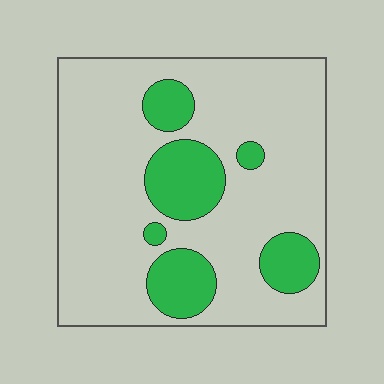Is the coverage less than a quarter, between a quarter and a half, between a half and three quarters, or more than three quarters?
Less than a quarter.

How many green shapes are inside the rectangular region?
6.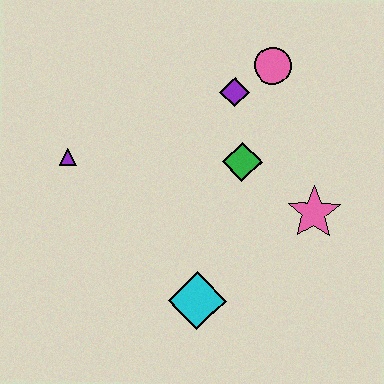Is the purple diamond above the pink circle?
No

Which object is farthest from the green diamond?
The purple triangle is farthest from the green diamond.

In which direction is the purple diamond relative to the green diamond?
The purple diamond is above the green diamond.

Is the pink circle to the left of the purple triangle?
No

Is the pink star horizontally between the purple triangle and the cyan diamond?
No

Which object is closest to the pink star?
The green diamond is closest to the pink star.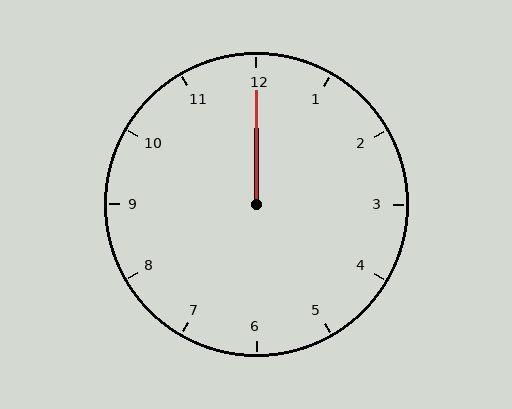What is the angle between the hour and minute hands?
Approximately 0 degrees.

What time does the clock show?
12:00.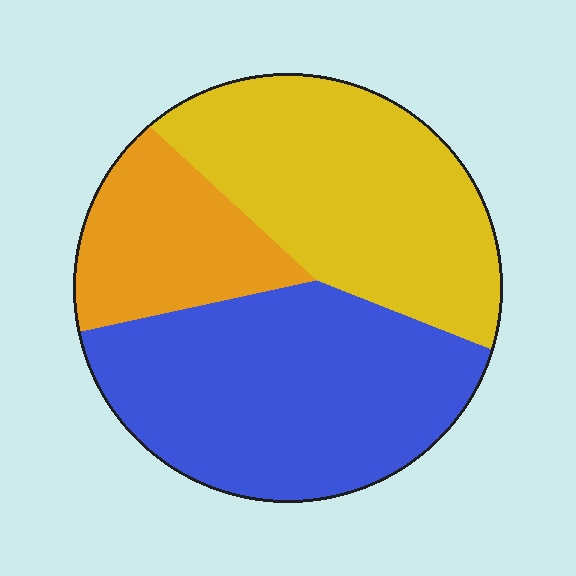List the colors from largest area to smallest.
From largest to smallest: blue, yellow, orange.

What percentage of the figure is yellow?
Yellow covers 38% of the figure.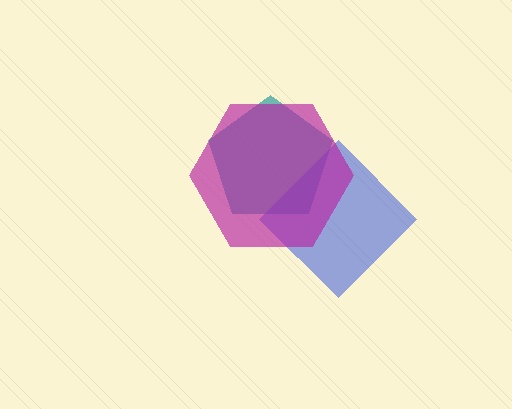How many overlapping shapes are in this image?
There are 3 overlapping shapes in the image.